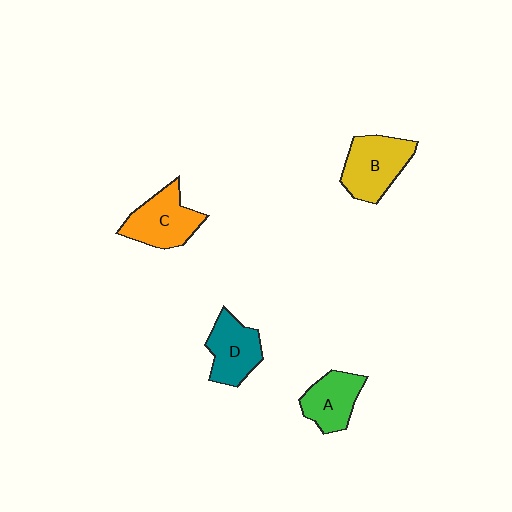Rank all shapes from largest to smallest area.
From largest to smallest: B (yellow), C (orange), D (teal), A (green).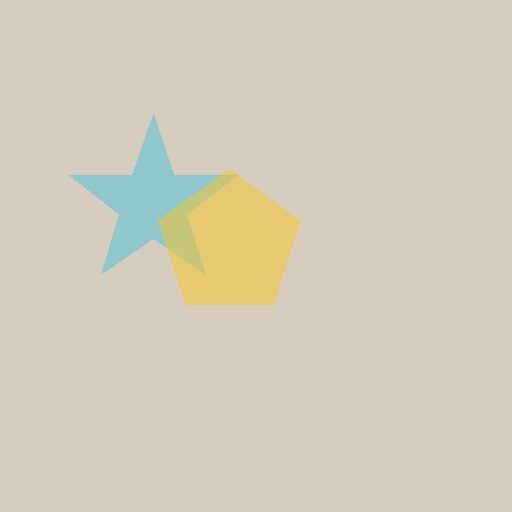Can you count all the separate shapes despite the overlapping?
Yes, there are 2 separate shapes.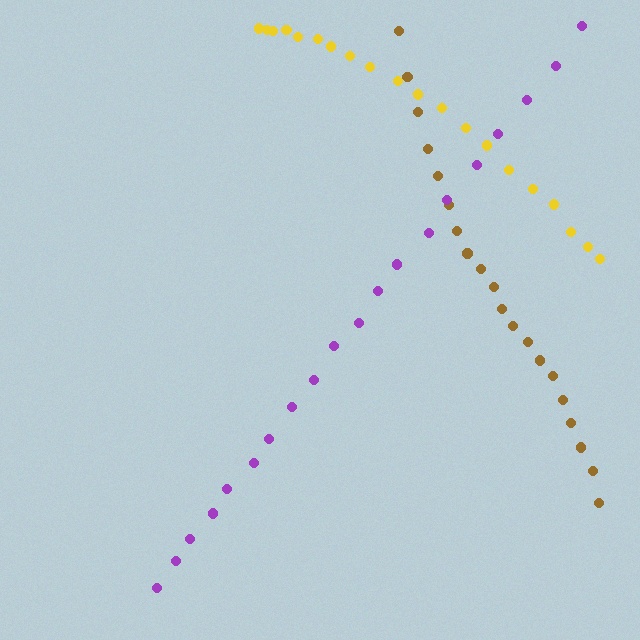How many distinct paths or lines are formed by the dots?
There are 3 distinct paths.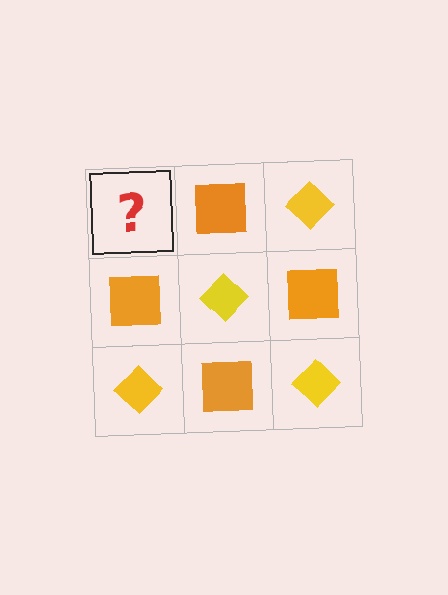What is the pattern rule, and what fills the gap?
The rule is that it alternates yellow diamond and orange square in a checkerboard pattern. The gap should be filled with a yellow diamond.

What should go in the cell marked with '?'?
The missing cell should contain a yellow diamond.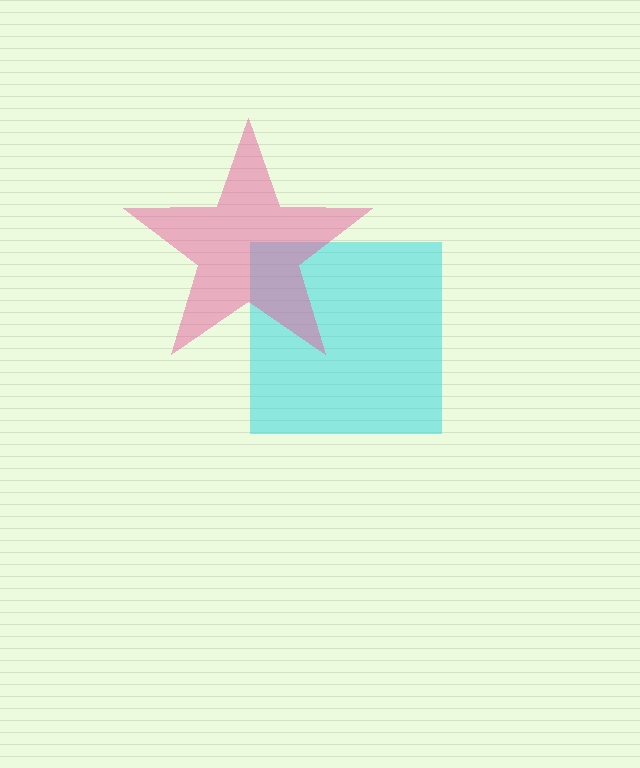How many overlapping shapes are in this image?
There are 2 overlapping shapes in the image.